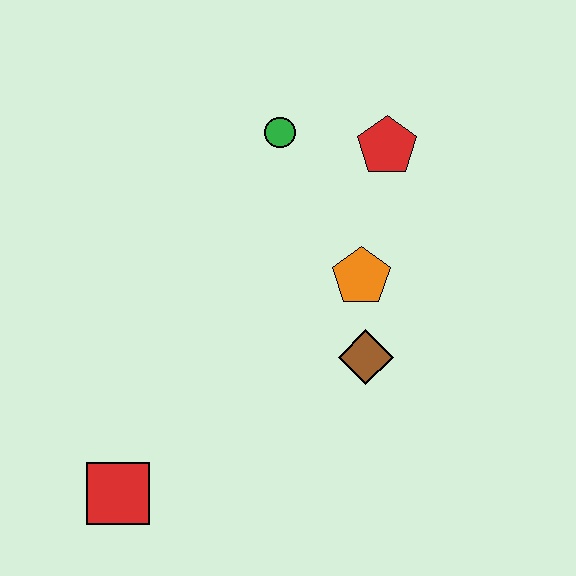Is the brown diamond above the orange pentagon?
No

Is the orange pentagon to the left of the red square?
No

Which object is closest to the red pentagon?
The green circle is closest to the red pentagon.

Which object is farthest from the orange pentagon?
The red square is farthest from the orange pentagon.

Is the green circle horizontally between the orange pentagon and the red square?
Yes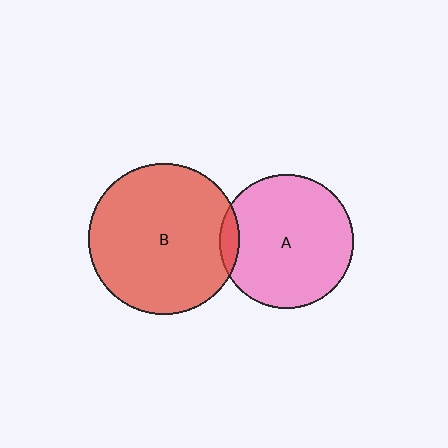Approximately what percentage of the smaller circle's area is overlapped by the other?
Approximately 5%.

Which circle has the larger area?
Circle B (red).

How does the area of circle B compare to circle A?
Approximately 1.3 times.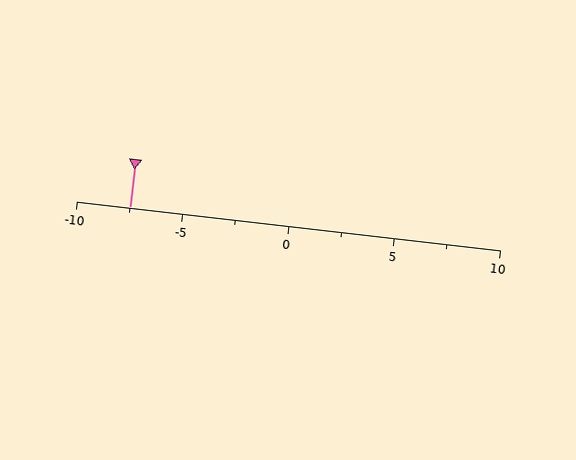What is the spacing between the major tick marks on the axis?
The major ticks are spaced 5 apart.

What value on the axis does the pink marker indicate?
The marker indicates approximately -7.5.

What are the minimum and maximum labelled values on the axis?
The axis runs from -10 to 10.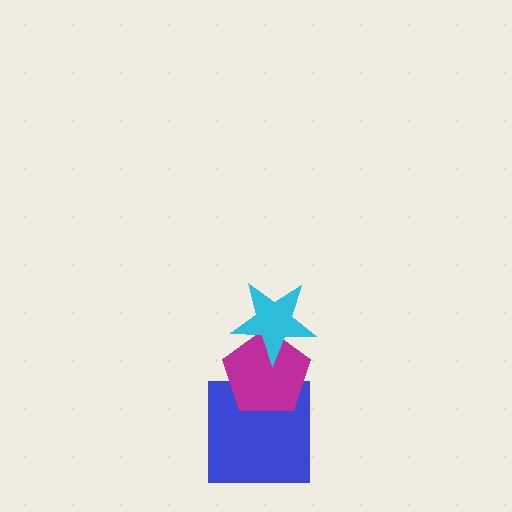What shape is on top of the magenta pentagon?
The cyan star is on top of the magenta pentagon.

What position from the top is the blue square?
The blue square is 3rd from the top.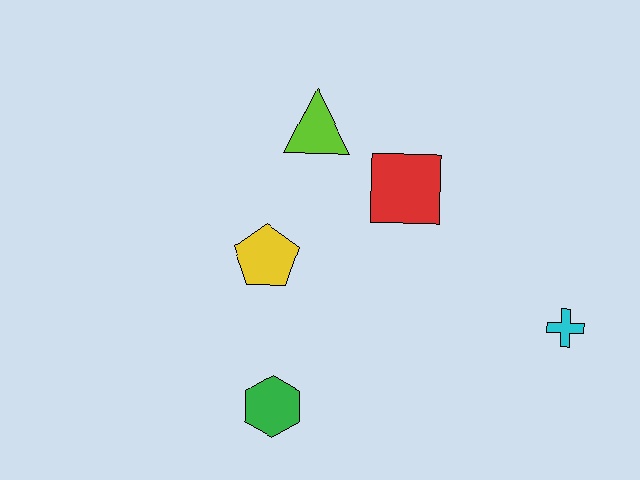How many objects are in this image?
There are 5 objects.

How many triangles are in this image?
There is 1 triangle.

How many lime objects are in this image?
There is 1 lime object.